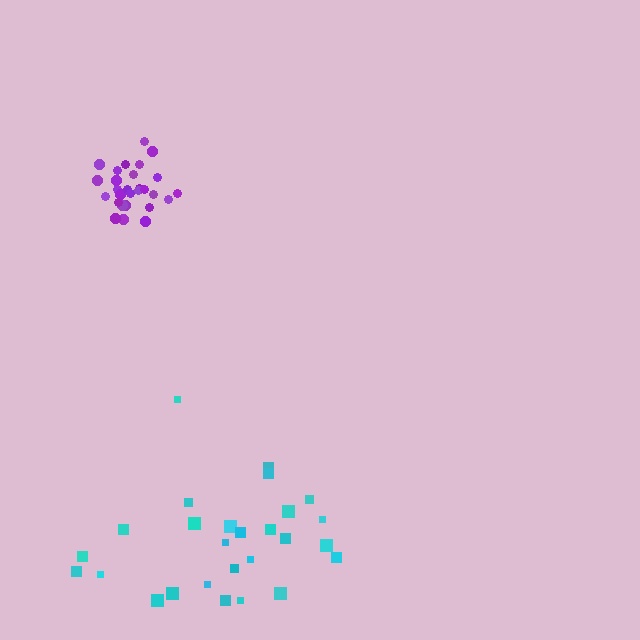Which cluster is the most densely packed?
Purple.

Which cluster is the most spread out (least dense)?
Cyan.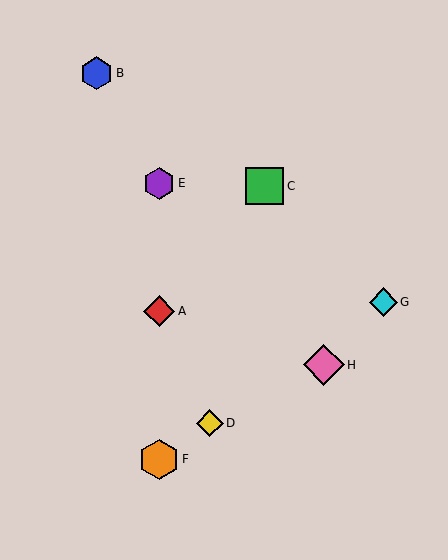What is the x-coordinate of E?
Object E is at x≈159.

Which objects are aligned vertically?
Objects A, E, F are aligned vertically.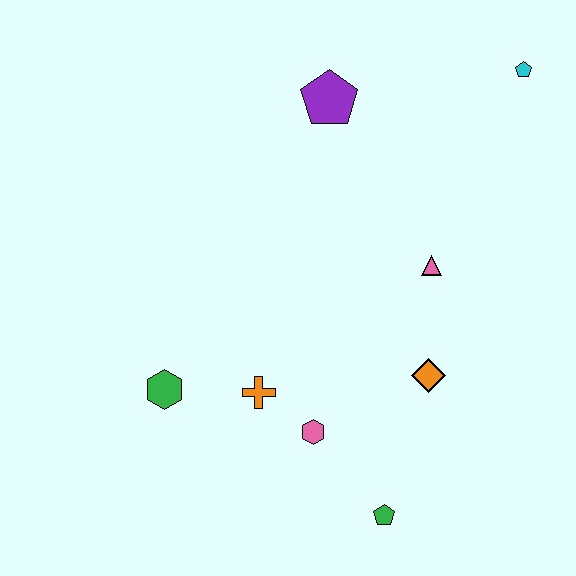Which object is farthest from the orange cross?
The cyan pentagon is farthest from the orange cross.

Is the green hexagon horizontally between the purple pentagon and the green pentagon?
No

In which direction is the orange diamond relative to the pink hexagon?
The orange diamond is to the right of the pink hexagon.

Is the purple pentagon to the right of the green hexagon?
Yes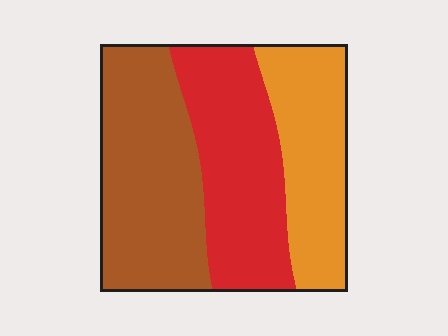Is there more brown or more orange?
Brown.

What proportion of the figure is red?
Red takes up about one third (1/3) of the figure.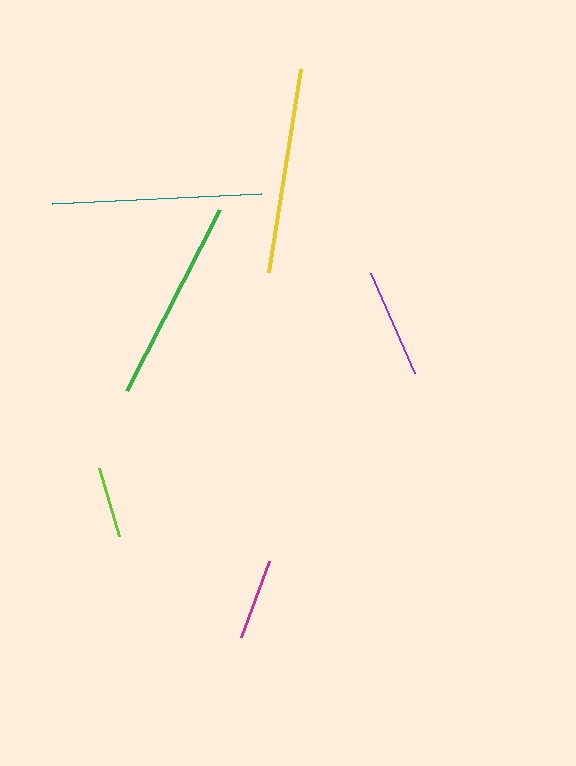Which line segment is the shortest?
The lime line is the shortest at approximately 71 pixels.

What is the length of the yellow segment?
The yellow segment is approximately 206 pixels long.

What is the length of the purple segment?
The purple segment is approximately 110 pixels long.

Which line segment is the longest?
The teal line is the longest at approximately 209 pixels.